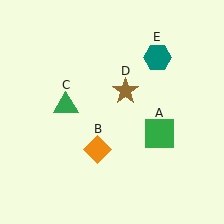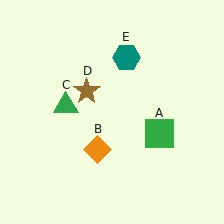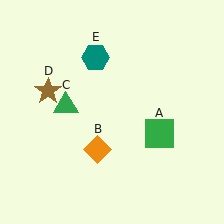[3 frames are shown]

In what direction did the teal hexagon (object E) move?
The teal hexagon (object E) moved left.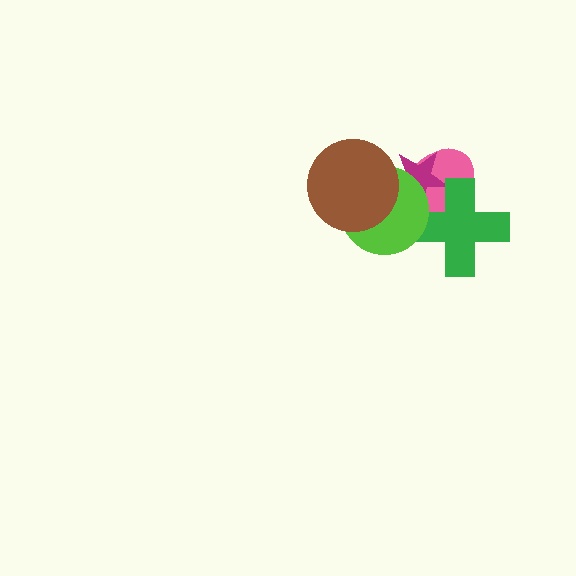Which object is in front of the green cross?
The lime circle is in front of the green cross.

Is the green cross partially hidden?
Yes, it is partially covered by another shape.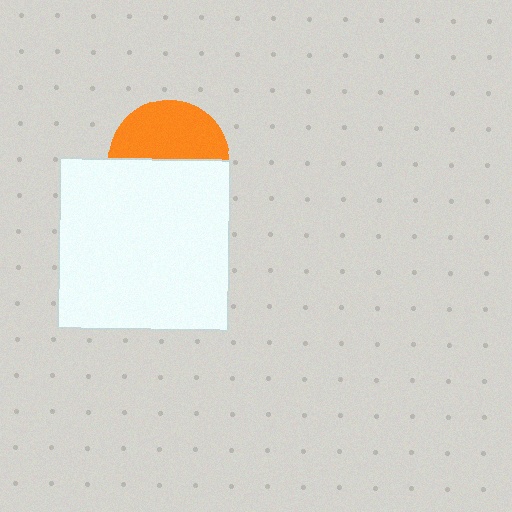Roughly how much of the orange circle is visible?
About half of it is visible (roughly 48%).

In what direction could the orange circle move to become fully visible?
The orange circle could move up. That would shift it out from behind the white square entirely.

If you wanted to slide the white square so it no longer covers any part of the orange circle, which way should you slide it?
Slide it down — that is the most direct way to separate the two shapes.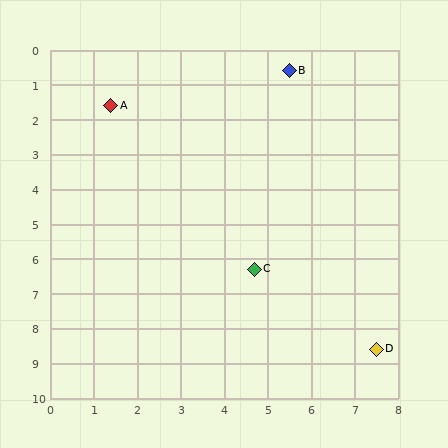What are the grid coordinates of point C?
Point C is at approximately (4.7, 6.3).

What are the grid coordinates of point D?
Point D is at approximately (7.5, 8.6).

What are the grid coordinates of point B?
Point B is at approximately (5.5, 0.6).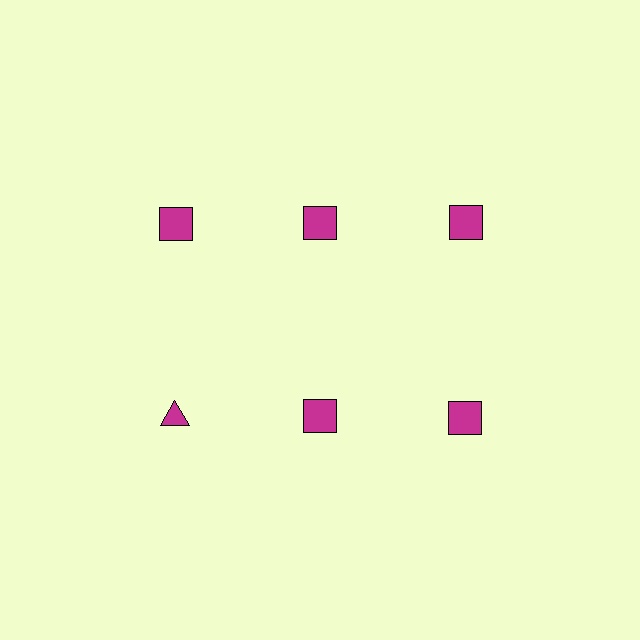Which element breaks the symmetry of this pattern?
The magenta triangle in the second row, leftmost column breaks the symmetry. All other shapes are magenta squares.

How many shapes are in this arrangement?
There are 6 shapes arranged in a grid pattern.